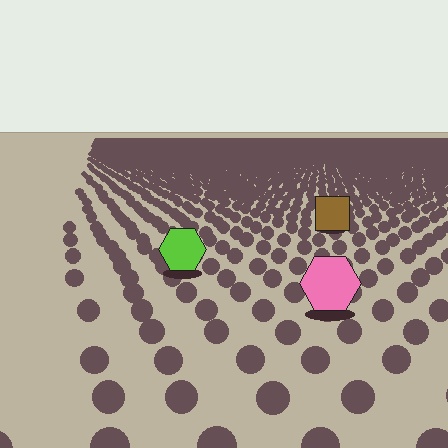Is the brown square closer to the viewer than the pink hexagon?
No. The pink hexagon is closer — you can tell from the texture gradient: the ground texture is coarser near it.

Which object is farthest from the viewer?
The brown square is farthest from the viewer. It appears smaller and the ground texture around it is denser.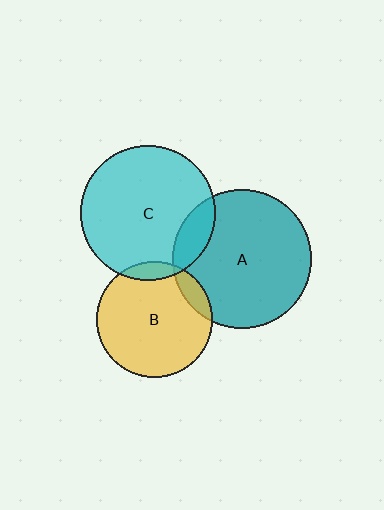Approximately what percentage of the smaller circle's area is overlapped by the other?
Approximately 10%.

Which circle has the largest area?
Circle A (teal).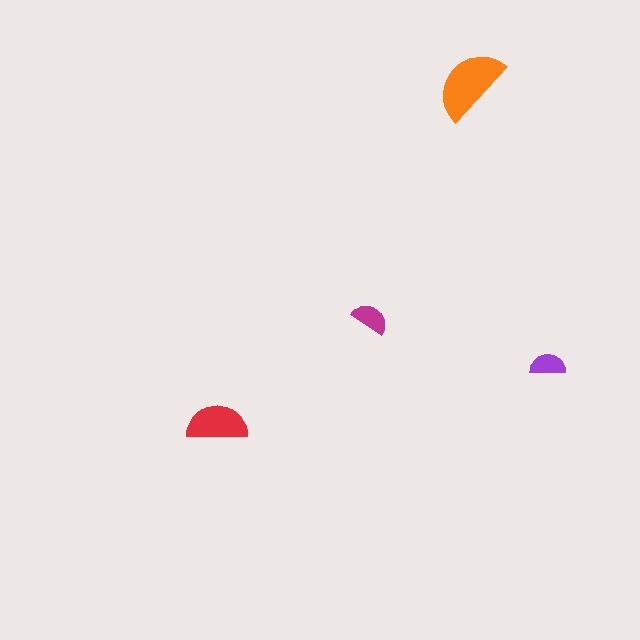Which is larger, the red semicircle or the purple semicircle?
The red one.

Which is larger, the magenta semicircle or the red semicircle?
The red one.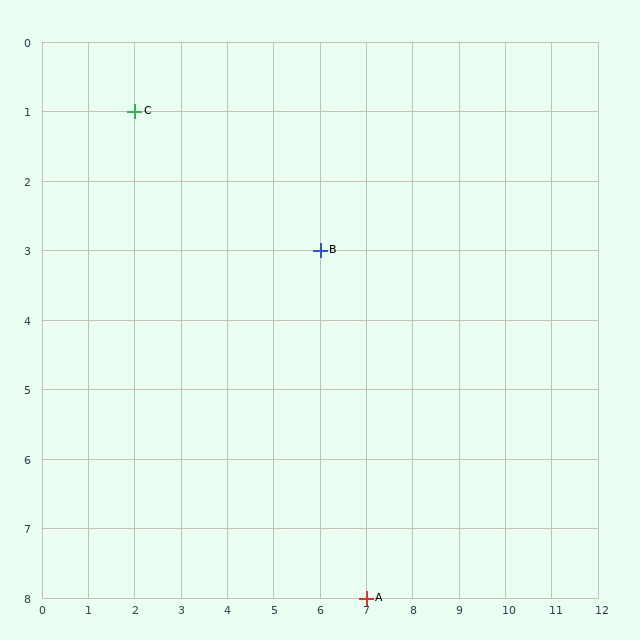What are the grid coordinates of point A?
Point A is at grid coordinates (7, 8).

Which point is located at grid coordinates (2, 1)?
Point C is at (2, 1).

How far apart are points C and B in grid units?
Points C and B are 4 columns and 2 rows apart (about 4.5 grid units diagonally).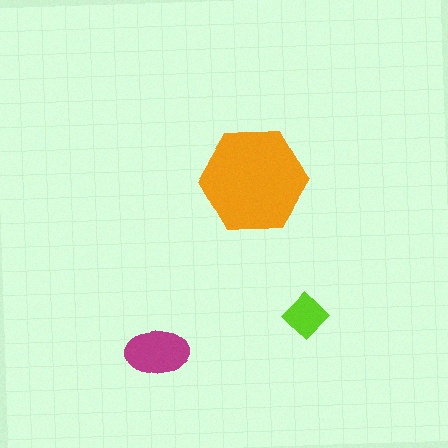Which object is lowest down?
The magenta ellipse is bottommost.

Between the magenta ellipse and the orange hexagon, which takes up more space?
The orange hexagon.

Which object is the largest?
The orange hexagon.